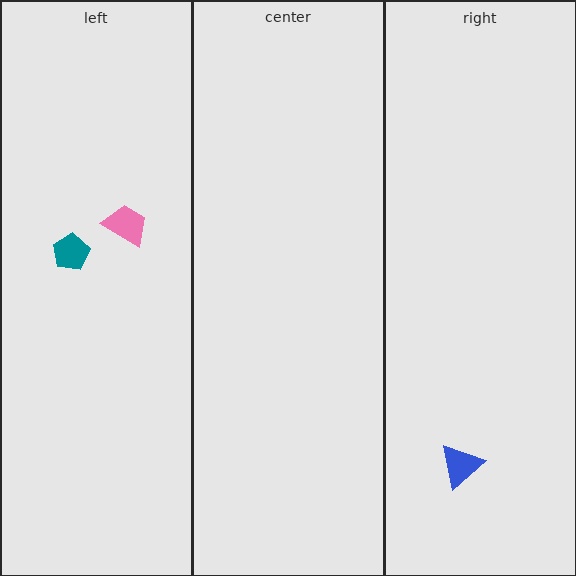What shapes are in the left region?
The pink trapezoid, the teal pentagon.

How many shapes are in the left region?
2.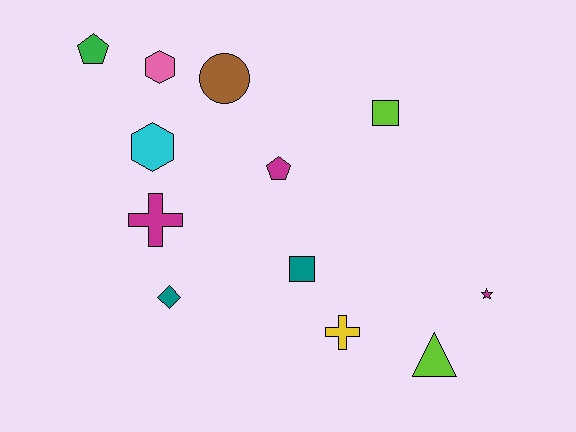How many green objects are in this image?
There is 1 green object.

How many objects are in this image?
There are 12 objects.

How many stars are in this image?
There is 1 star.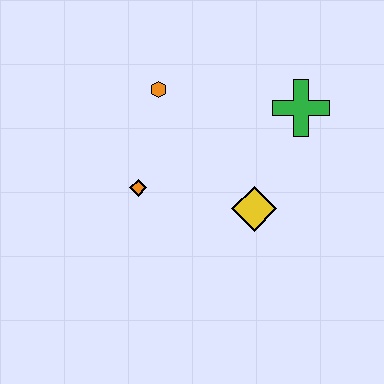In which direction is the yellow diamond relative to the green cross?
The yellow diamond is below the green cross.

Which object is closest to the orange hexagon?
The orange diamond is closest to the orange hexagon.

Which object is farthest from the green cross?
The orange diamond is farthest from the green cross.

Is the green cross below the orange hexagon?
Yes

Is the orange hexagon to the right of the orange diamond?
Yes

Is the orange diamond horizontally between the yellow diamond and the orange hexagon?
No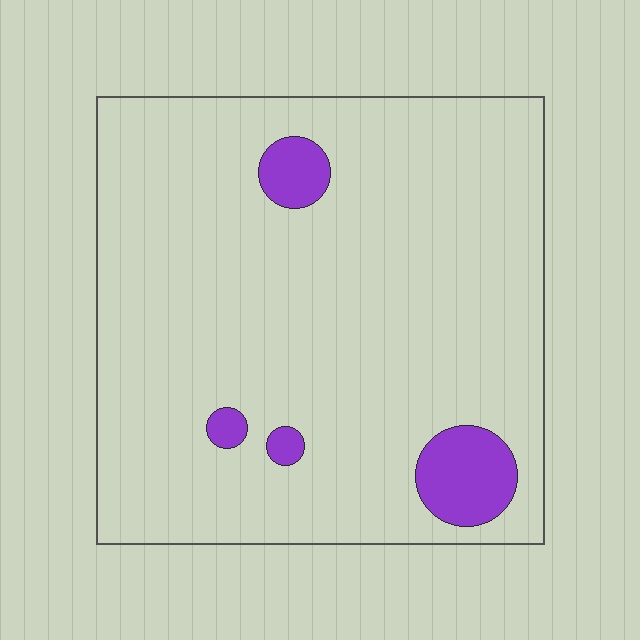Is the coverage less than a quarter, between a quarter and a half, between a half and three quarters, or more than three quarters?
Less than a quarter.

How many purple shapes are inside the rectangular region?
4.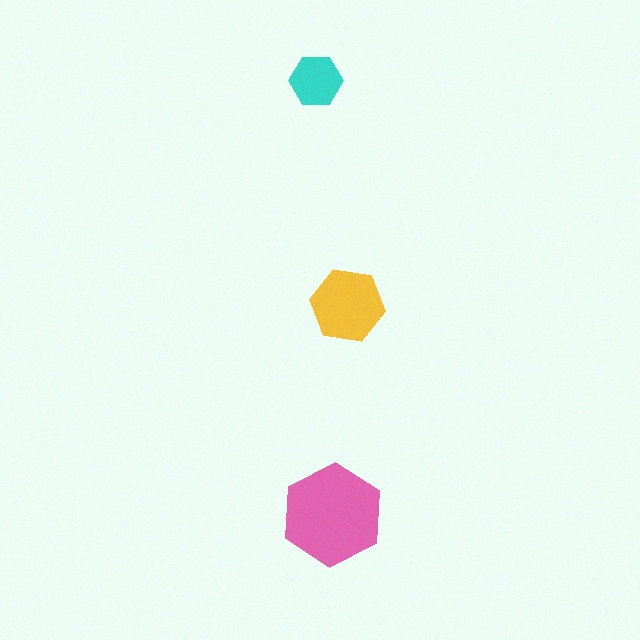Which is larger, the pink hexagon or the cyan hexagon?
The pink one.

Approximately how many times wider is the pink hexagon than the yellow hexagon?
About 1.5 times wider.